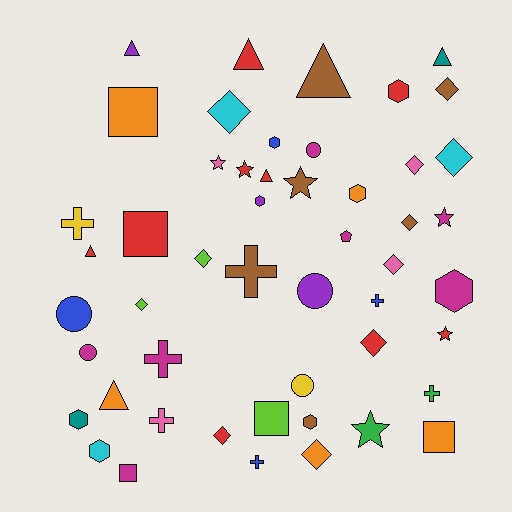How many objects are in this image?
There are 50 objects.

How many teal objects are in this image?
There are 2 teal objects.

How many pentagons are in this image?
There is 1 pentagon.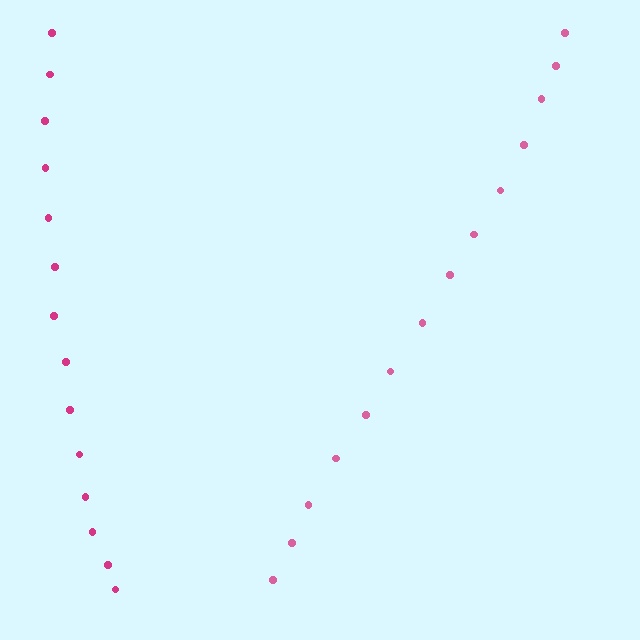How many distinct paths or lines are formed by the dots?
There are 2 distinct paths.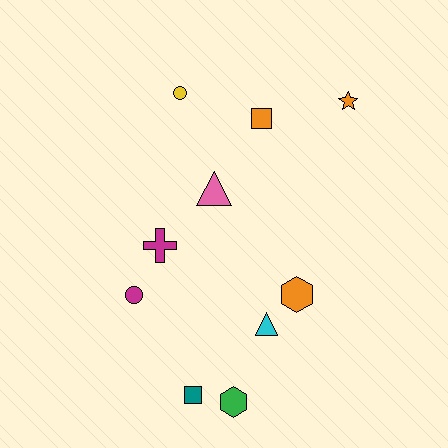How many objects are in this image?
There are 10 objects.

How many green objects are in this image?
There is 1 green object.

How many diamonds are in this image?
There are no diamonds.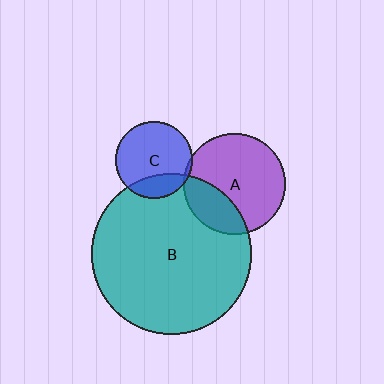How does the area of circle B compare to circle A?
Approximately 2.5 times.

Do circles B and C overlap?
Yes.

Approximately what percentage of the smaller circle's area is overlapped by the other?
Approximately 20%.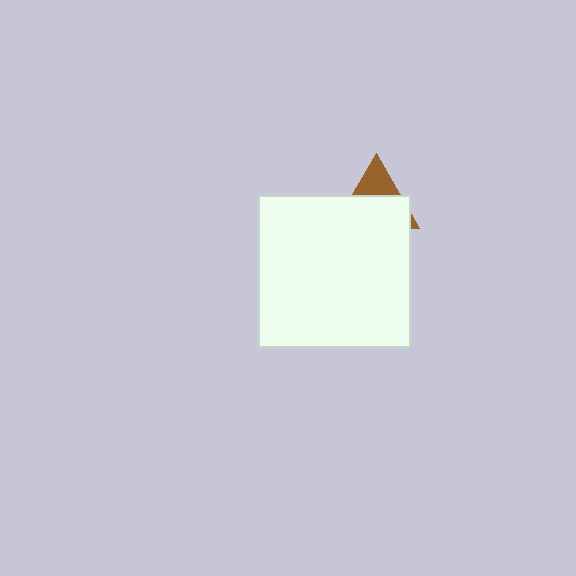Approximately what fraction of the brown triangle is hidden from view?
Roughly 67% of the brown triangle is hidden behind the white square.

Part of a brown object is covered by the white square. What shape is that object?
It is a triangle.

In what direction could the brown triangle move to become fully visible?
The brown triangle could move up. That would shift it out from behind the white square entirely.